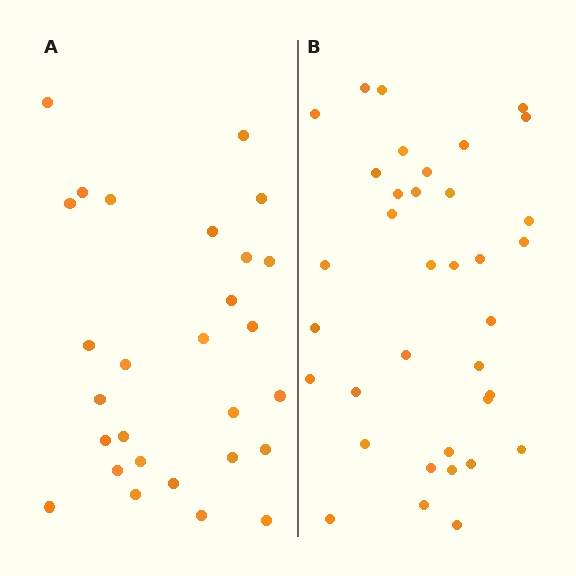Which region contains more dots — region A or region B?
Region B (the right region) has more dots.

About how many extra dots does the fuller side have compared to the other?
Region B has roughly 8 or so more dots than region A.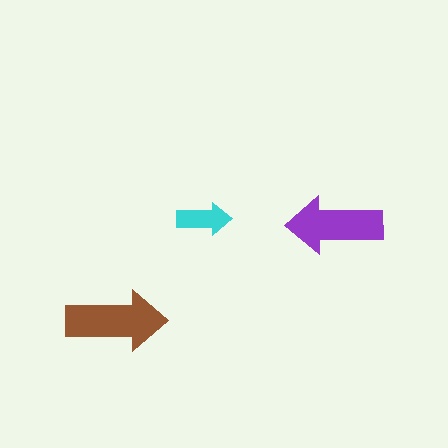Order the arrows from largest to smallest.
the brown one, the purple one, the cyan one.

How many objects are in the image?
There are 3 objects in the image.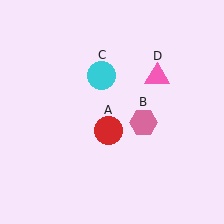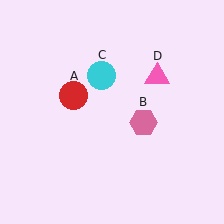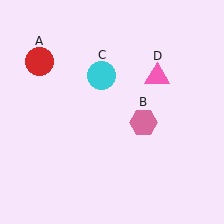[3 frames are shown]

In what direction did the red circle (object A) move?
The red circle (object A) moved up and to the left.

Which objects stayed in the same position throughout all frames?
Pink hexagon (object B) and cyan circle (object C) and pink triangle (object D) remained stationary.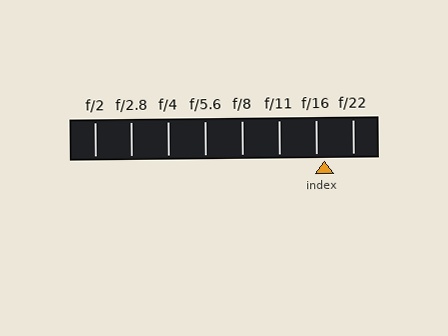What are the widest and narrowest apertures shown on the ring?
The widest aperture shown is f/2 and the narrowest is f/22.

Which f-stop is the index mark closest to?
The index mark is closest to f/16.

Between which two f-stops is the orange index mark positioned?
The index mark is between f/16 and f/22.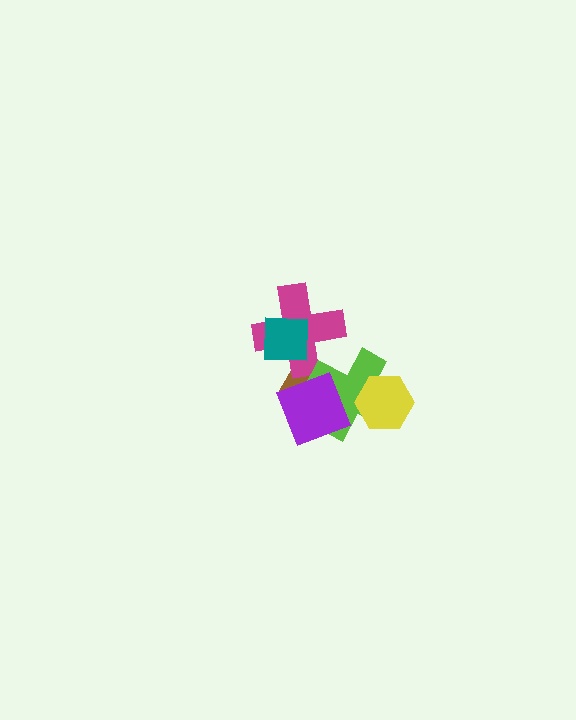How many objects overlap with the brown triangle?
4 objects overlap with the brown triangle.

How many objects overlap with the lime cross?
3 objects overlap with the lime cross.